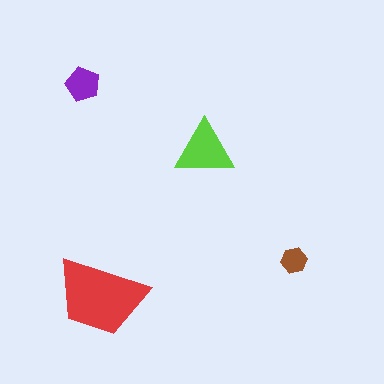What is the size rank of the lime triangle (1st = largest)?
2nd.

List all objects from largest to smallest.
The red trapezoid, the lime triangle, the purple pentagon, the brown hexagon.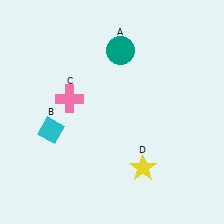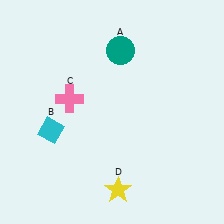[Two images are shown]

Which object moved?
The yellow star (D) moved left.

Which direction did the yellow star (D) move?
The yellow star (D) moved left.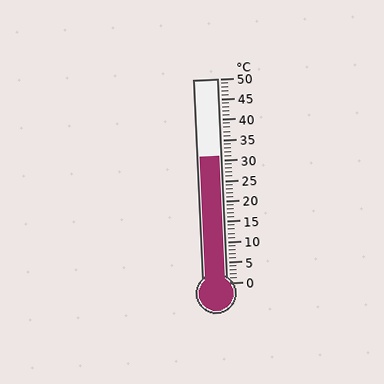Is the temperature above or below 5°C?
The temperature is above 5°C.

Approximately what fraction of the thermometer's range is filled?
The thermometer is filled to approximately 60% of its range.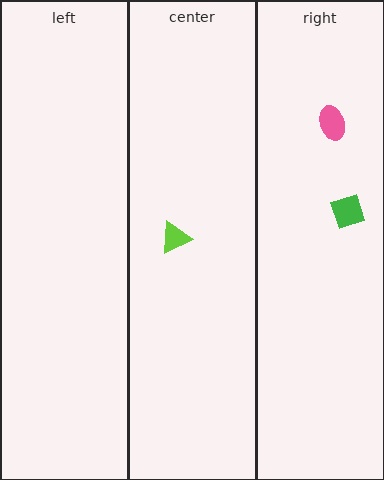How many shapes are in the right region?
2.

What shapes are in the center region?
The lime triangle.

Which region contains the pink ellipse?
The right region.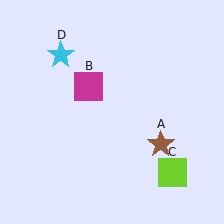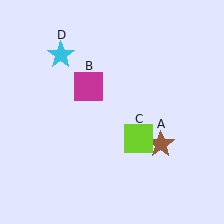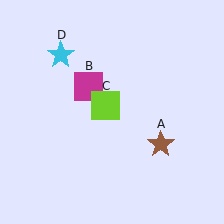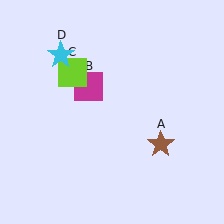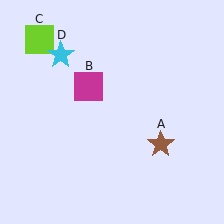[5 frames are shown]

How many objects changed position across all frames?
1 object changed position: lime square (object C).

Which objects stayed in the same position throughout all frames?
Brown star (object A) and magenta square (object B) and cyan star (object D) remained stationary.